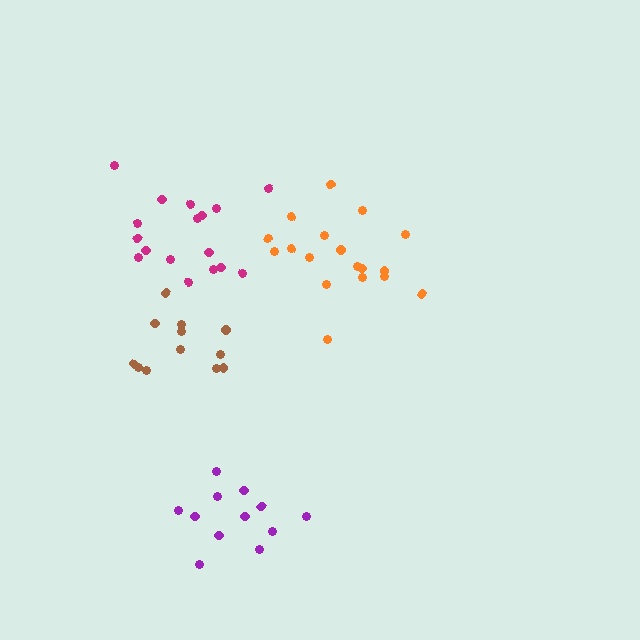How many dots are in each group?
Group 1: 12 dots, Group 2: 17 dots, Group 3: 18 dots, Group 4: 12 dots (59 total).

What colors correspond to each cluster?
The clusters are colored: brown, magenta, orange, purple.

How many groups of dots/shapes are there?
There are 4 groups.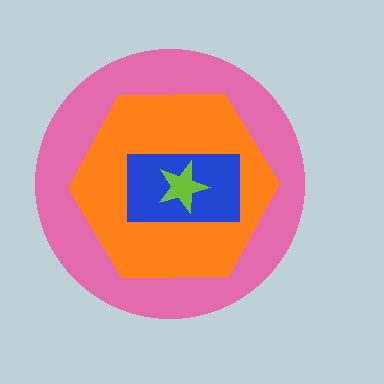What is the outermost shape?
The pink circle.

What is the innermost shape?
The lime star.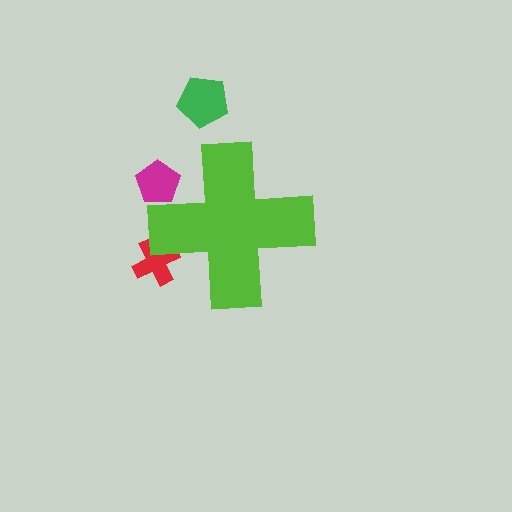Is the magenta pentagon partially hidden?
Yes, the magenta pentagon is partially hidden behind the lime cross.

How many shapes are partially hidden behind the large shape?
2 shapes are partially hidden.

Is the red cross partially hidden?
Yes, the red cross is partially hidden behind the lime cross.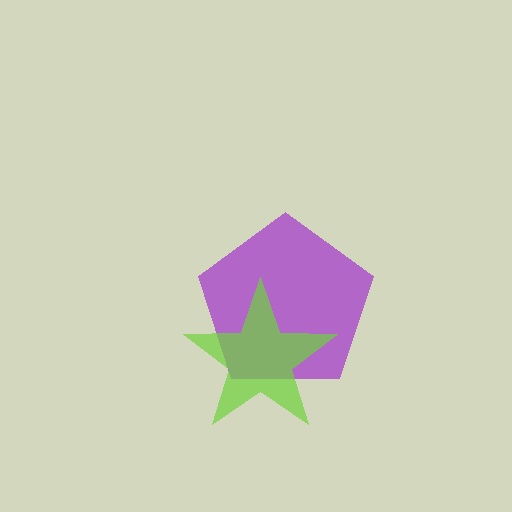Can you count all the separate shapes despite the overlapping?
Yes, there are 2 separate shapes.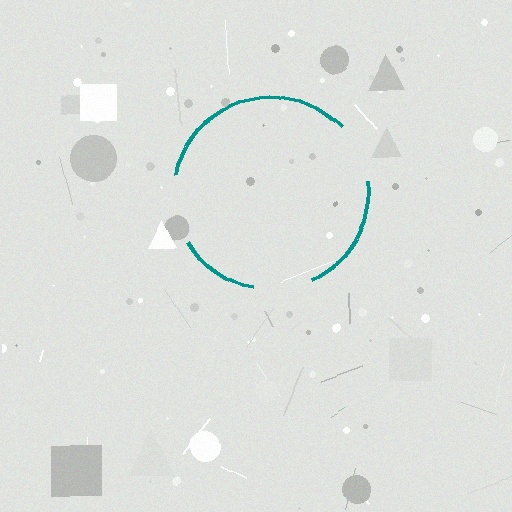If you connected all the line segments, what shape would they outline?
They would outline a circle.